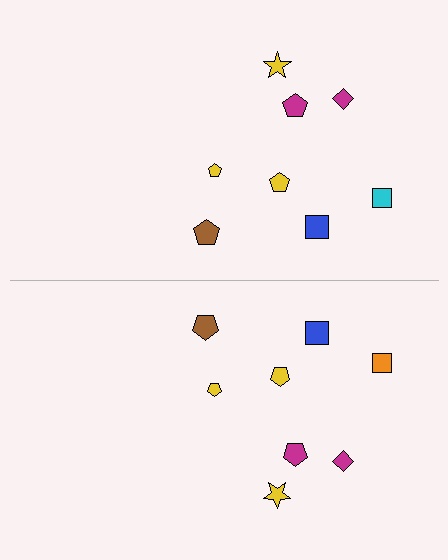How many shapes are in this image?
There are 16 shapes in this image.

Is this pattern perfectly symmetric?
No, the pattern is not perfectly symmetric. The orange square on the bottom side breaks the symmetry — its mirror counterpart is cyan.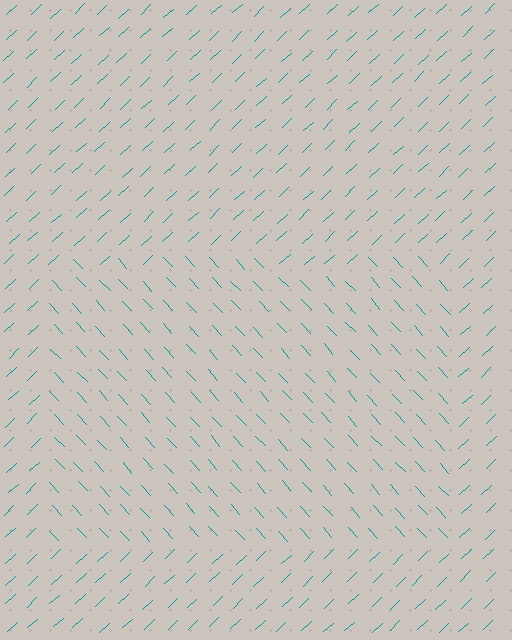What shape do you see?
I see a rectangle.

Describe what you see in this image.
The image is filled with small teal line segments. A rectangle region in the image has lines oriented differently from the surrounding lines, creating a visible texture boundary.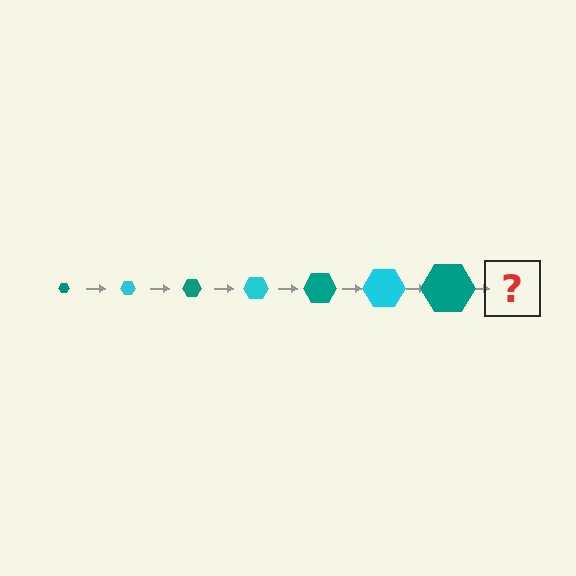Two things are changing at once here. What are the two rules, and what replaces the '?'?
The two rules are that the hexagon grows larger each step and the color cycles through teal and cyan. The '?' should be a cyan hexagon, larger than the previous one.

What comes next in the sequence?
The next element should be a cyan hexagon, larger than the previous one.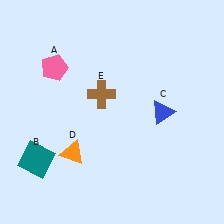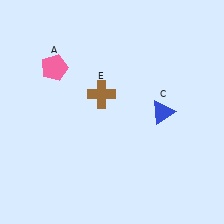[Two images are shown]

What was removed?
The orange triangle (D), the teal square (B) were removed in Image 2.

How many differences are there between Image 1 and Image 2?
There are 2 differences between the two images.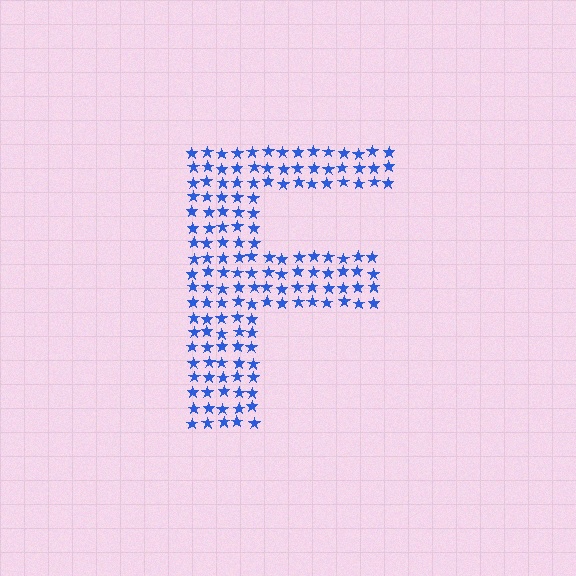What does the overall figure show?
The overall figure shows the letter F.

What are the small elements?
The small elements are stars.